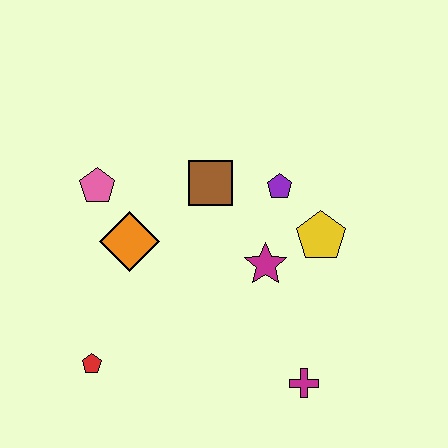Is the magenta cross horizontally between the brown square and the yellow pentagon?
Yes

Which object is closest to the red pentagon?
The orange diamond is closest to the red pentagon.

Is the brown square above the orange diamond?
Yes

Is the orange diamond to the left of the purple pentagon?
Yes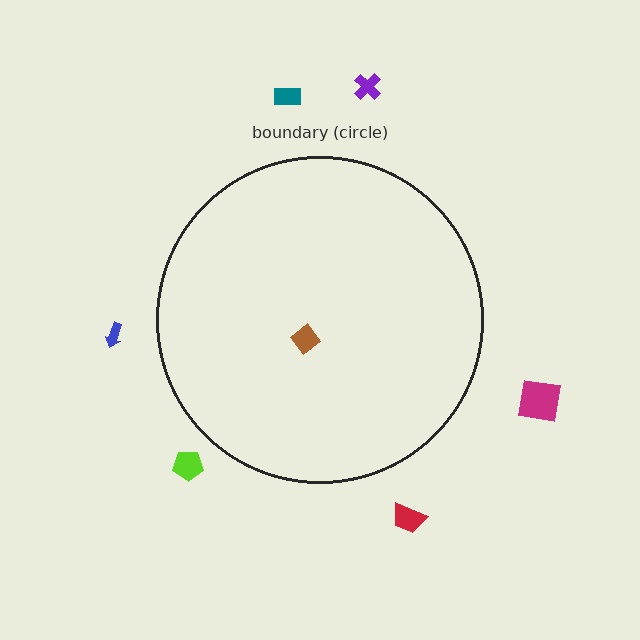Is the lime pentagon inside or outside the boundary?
Outside.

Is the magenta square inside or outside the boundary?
Outside.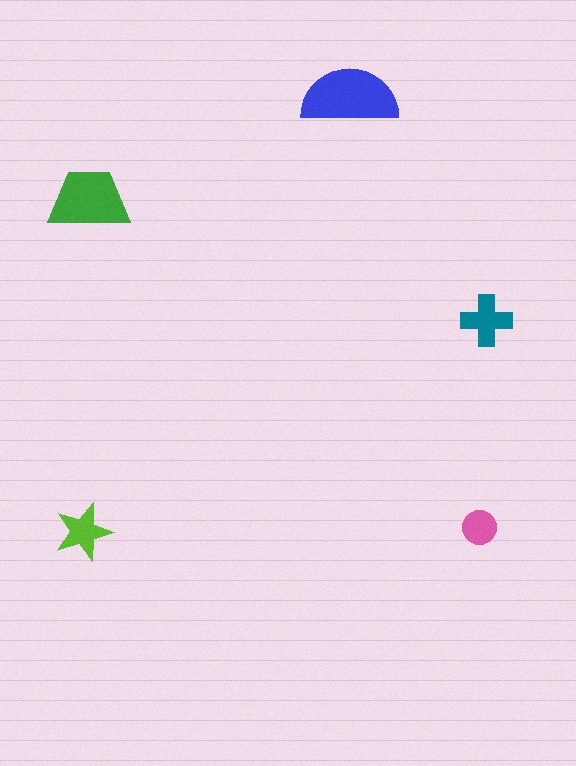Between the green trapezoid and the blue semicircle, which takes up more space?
The blue semicircle.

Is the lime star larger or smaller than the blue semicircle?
Smaller.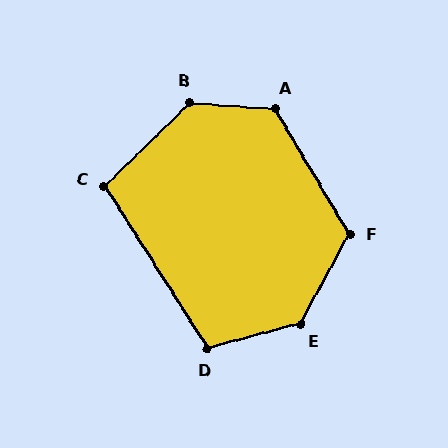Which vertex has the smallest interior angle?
C, at approximately 102 degrees.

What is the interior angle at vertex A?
Approximately 125 degrees (obtuse).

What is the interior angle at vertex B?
Approximately 132 degrees (obtuse).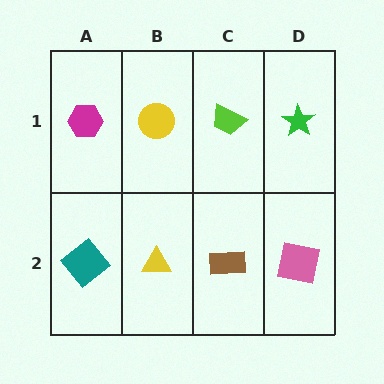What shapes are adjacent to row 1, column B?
A yellow triangle (row 2, column B), a magenta hexagon (row 1, column A), a lime trapezoid (row 1, column C).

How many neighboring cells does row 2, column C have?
3.